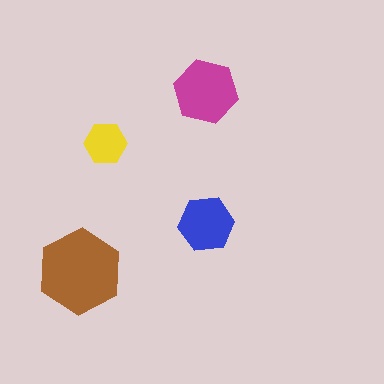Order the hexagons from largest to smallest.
the brown one, the magenta one, the blue one, the yellow one.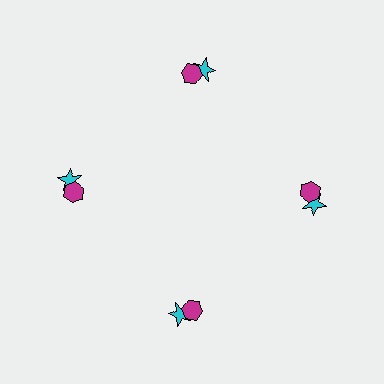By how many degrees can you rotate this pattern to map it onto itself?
The pattern maps onto itself every 90 degrees of rotation.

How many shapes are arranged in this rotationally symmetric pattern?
There are 8 shapes, arranged in 4 groups of 2.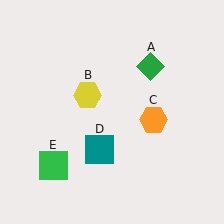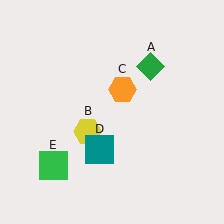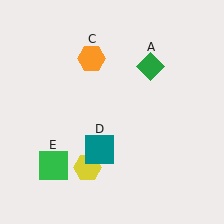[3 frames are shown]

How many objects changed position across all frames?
2 objects changed position: yellow hexagon (object B), orange hexagon (object C).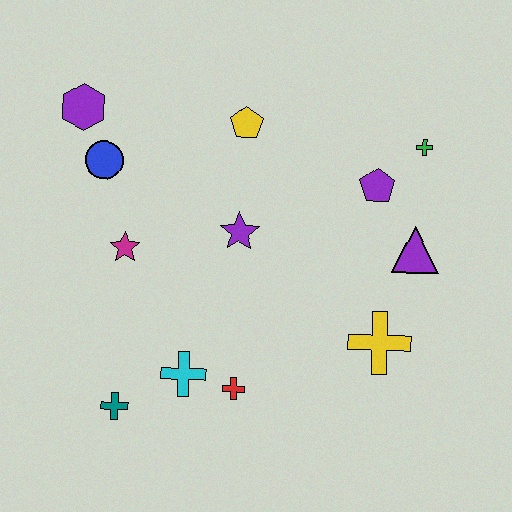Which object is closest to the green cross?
The purple pentagon is closest to the green cross.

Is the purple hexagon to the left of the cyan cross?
Yes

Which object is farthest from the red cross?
The purple hexagon is farthest from the red cross.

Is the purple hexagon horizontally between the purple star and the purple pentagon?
No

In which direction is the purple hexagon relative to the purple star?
The purple hexagon is to the left of the purple star.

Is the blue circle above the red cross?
Yes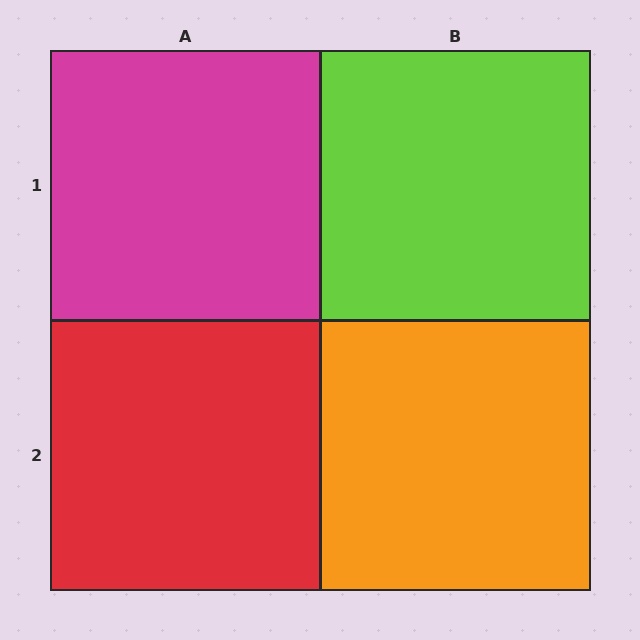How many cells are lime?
1 cell is lime.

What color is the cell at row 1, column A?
Magenta.